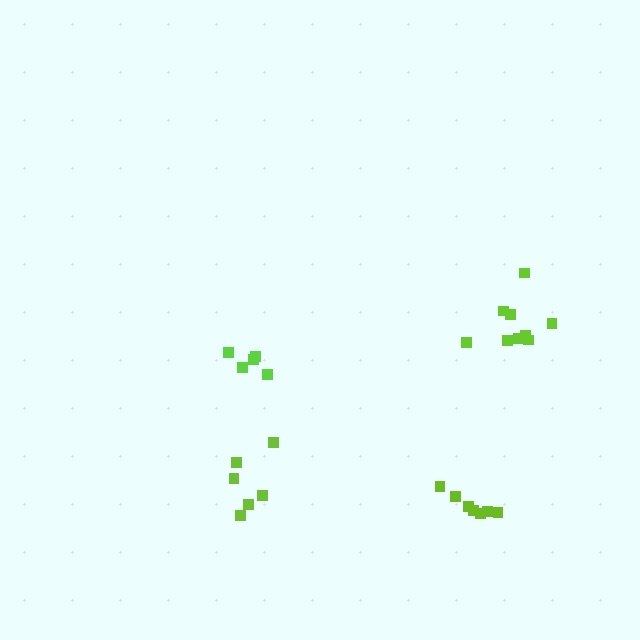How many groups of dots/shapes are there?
There are 4 groups.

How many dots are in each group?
Group 1: 7 dots, Group 2: 5 dots, Group 3: 9 dots, Group 4: 6 dots (27 total).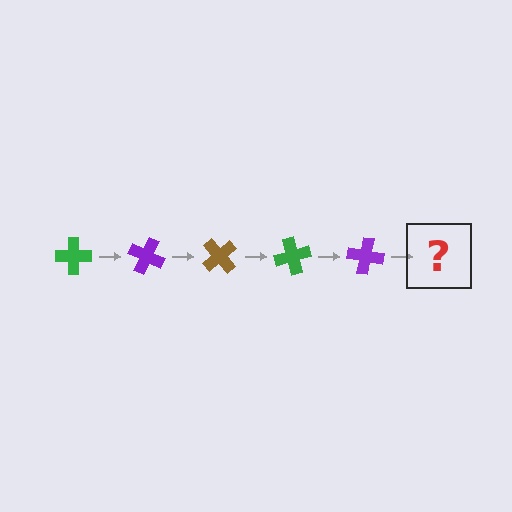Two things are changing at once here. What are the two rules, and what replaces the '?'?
The two rules are that it rotates 25 degrees each step and the color cycles through green, purple, and brown. The '?' should be a brown cross, rotated 125 degrees from the start.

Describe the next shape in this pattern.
It should be a brown cross, rotated 125 degrees from the start.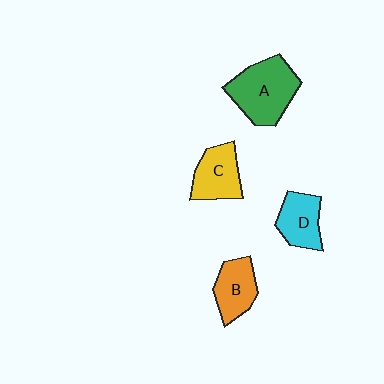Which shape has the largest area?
Shape A (green).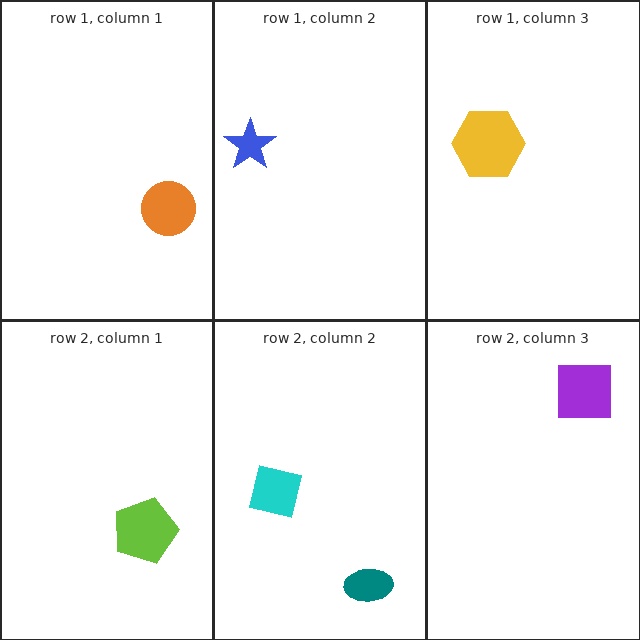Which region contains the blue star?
The row 1, column 2 region.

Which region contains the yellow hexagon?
The row 1, column 3 region.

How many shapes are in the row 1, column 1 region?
1.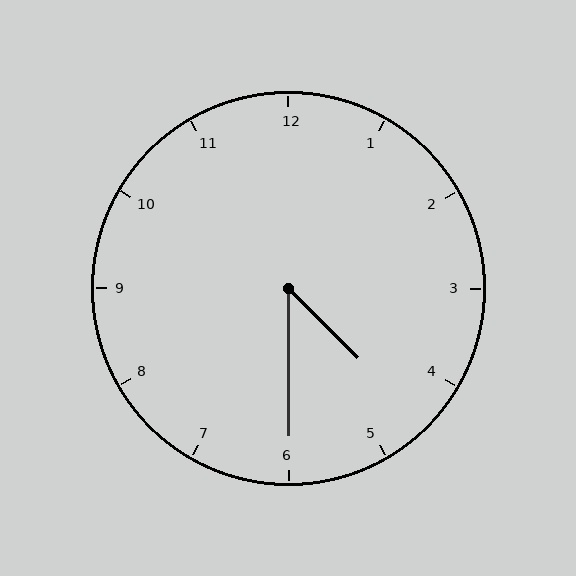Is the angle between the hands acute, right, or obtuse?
It is acute.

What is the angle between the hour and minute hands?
Approximately 45 degrees.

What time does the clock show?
4:30.